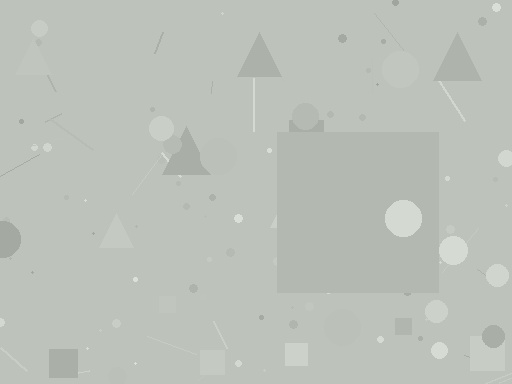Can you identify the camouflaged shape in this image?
The camouflaged shape is a square.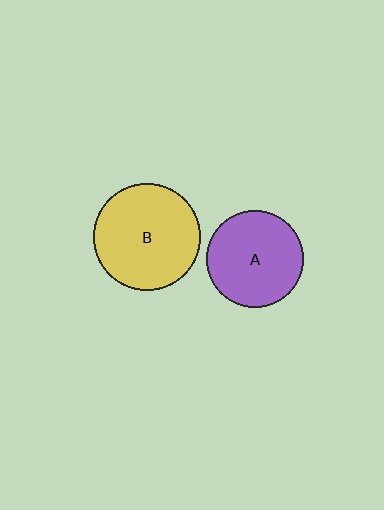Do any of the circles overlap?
No, none of the circles overlap.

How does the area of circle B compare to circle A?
Approximately 1.2 times.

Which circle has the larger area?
Circle B (yellow).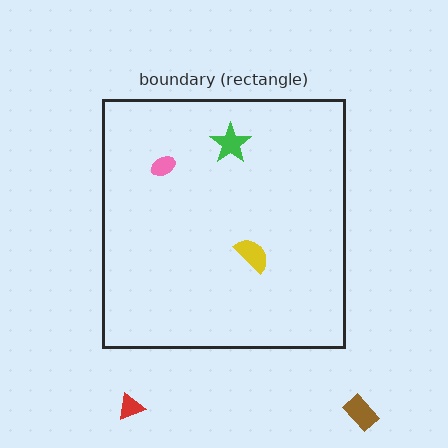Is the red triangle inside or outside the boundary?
Outside.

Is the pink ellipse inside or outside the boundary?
Inside.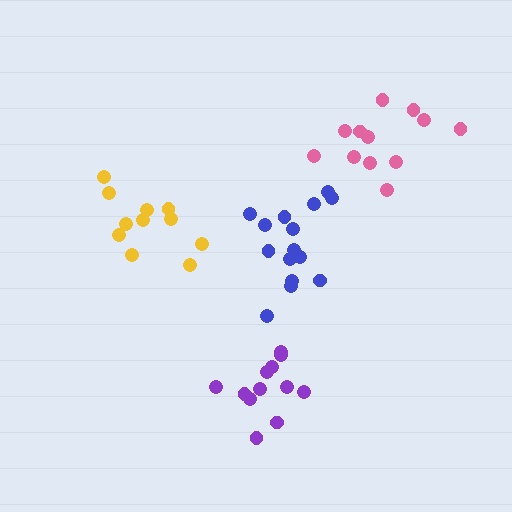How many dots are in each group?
Group 1: 12 dots, Group 2: 12 dots, Group 3: 15 dots, Group 4: 11 dots (50 total).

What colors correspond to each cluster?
The clusters are colored: purple, pink, blue, yellow.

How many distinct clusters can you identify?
There are 4 distinct clusters.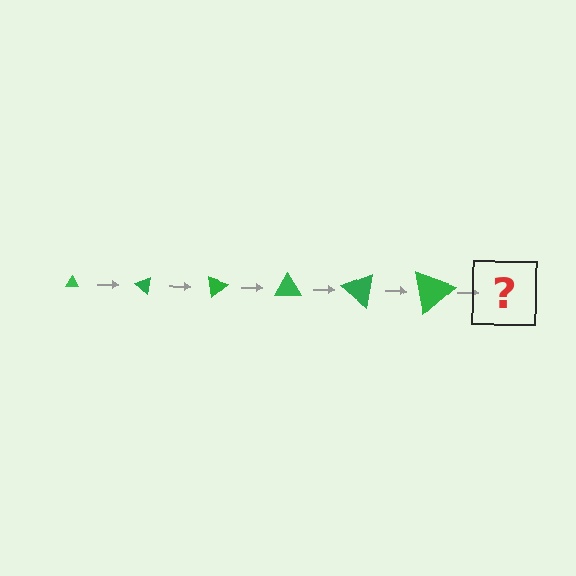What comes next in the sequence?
The next element should be a triangle, larger than the previous one and rotated 240 degrees from the start.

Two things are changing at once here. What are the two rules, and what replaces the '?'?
The two rules are that the triangle grows larger each step and it rotates 40 degrees each step. The '?' should be a triangle, larger than the previous one and rotated 240 degrees from the start.